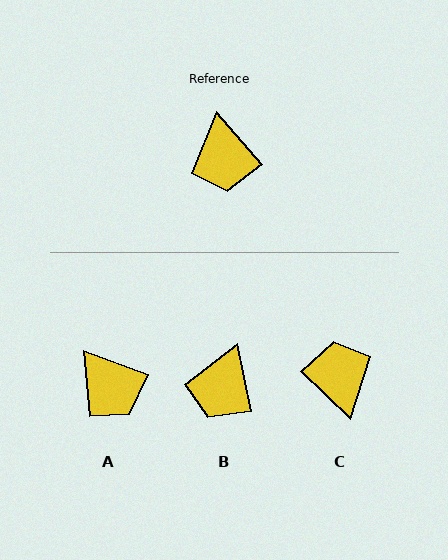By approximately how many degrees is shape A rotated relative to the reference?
Approximately 28 degrees counter-clockwise.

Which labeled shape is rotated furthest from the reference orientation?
C, about 175 degrees away.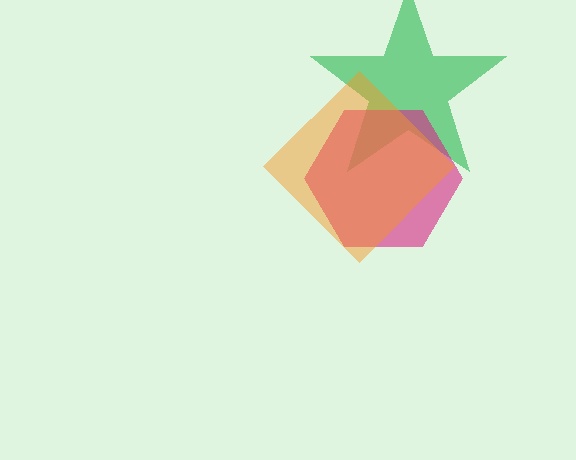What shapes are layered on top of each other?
The layered shapes are: a green star, a magenta hexagon, an orange diamond.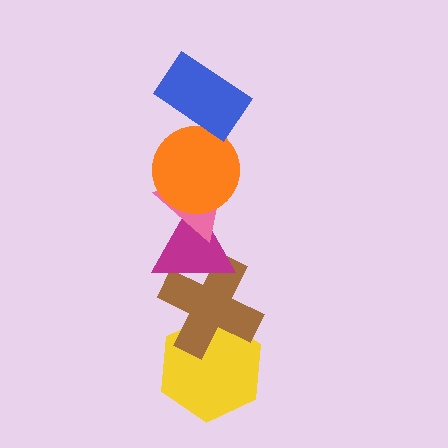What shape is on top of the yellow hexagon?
The brown cross is on top of the yellow hexagon.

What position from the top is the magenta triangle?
The magenta triangle is 4th from the top.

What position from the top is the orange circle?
The orange circle is 2nd from the top.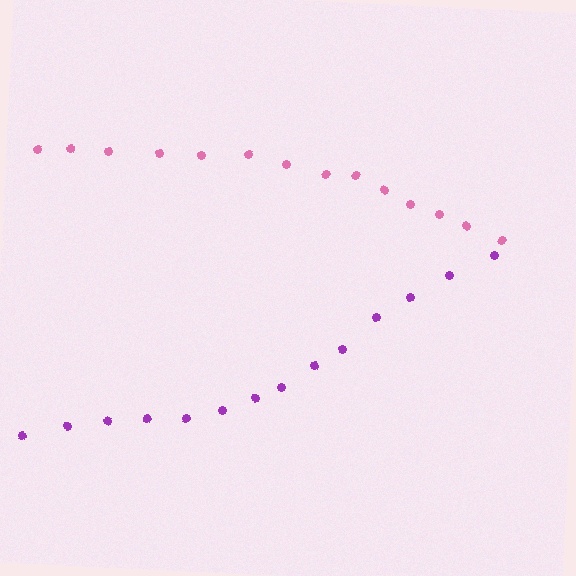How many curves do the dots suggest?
There are 2 distinct paths.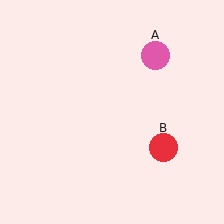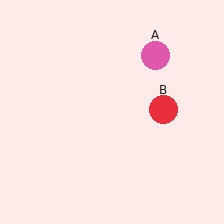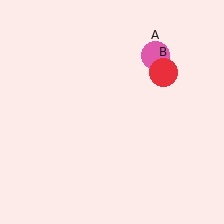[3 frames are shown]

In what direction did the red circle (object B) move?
The red circle (object B) moved up.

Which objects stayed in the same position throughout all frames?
Pink circle (object A) remained stationary.